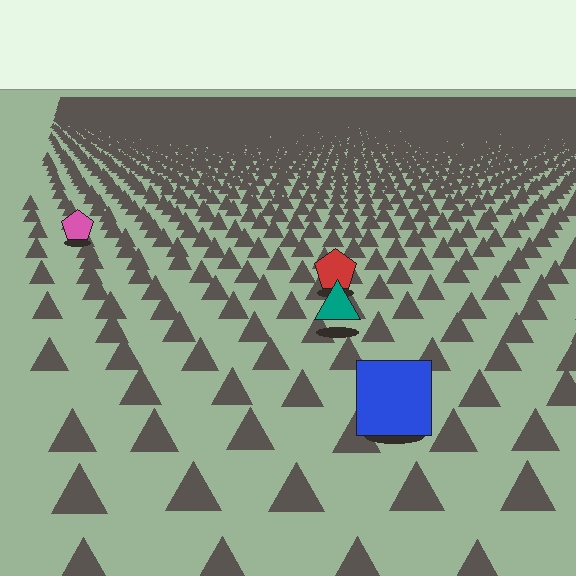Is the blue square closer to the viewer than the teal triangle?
Yes. The blue square is closer — you can tell from the texture gradient: the ground texture is coarser near it.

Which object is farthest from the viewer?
The pink pentagon is farthest from the viewer. It appears smaller and the ground texture around it is denser.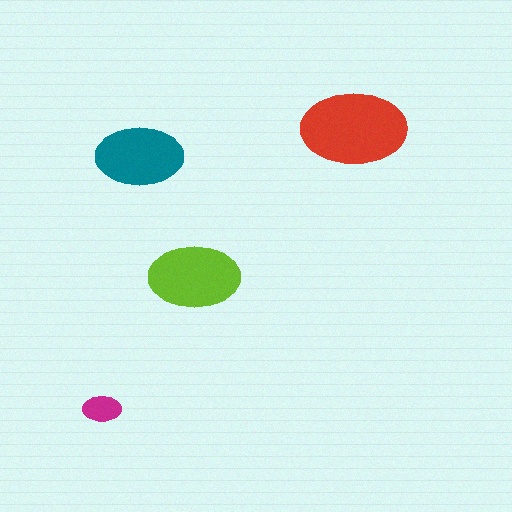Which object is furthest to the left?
The magenta ellipse is leftmost.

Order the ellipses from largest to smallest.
the red one, the lime one, the teal one, the magenta one.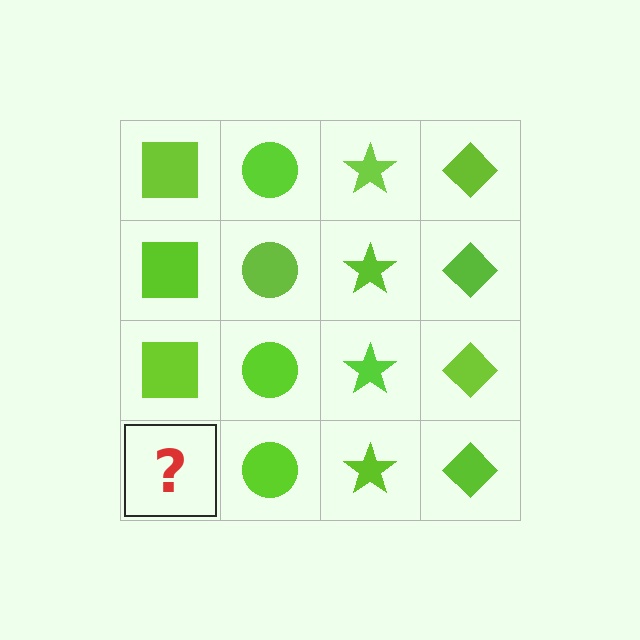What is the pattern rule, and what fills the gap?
The rule is that each column has a consistent shape. The gap should be filled with a lime square.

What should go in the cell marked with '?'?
The missing cell should contain a lime square.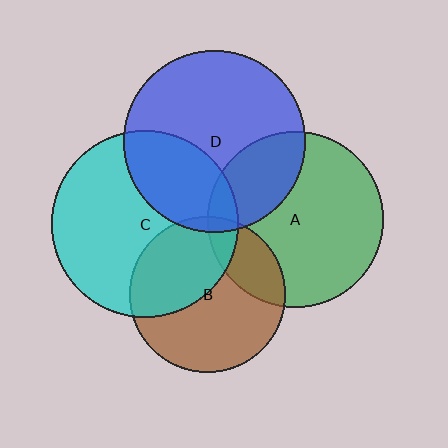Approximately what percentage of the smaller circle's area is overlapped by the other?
Approximately 40%.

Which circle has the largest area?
Circle C (cyan).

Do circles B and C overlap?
Yes.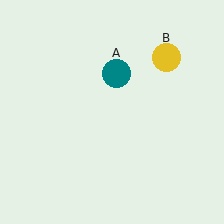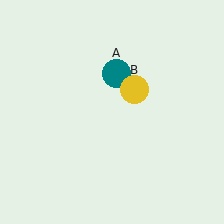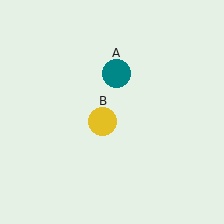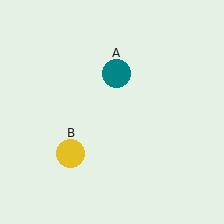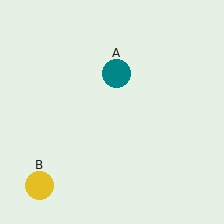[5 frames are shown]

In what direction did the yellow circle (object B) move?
The yellow circle (object B) moved down and to the left.